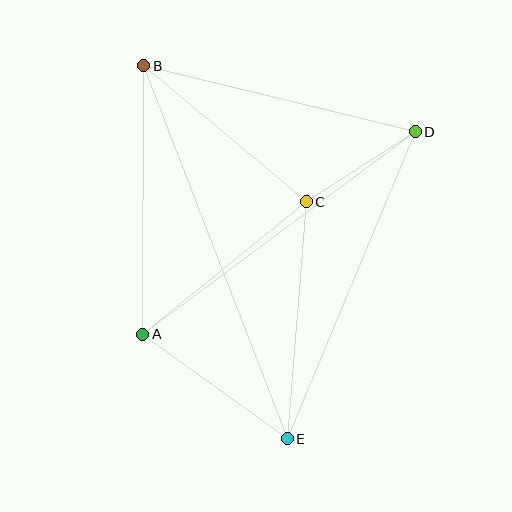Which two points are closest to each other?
Points C and D are closest to each other.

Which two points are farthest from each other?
Points B and E are farthest from each other.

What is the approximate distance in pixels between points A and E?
The distance between A and E is approximately 179 pixels.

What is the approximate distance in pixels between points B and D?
The distance between B and D is approximately 279 pixels.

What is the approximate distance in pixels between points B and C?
The distance between B and C is approximately 212 pixels.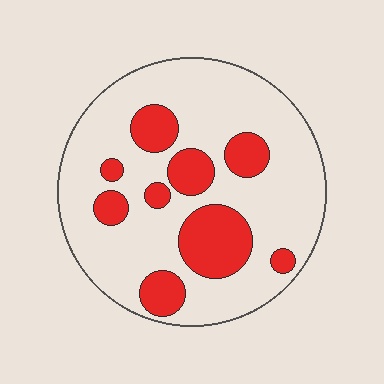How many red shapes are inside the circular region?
9.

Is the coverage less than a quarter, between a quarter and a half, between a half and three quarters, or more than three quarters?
Less than a quarter.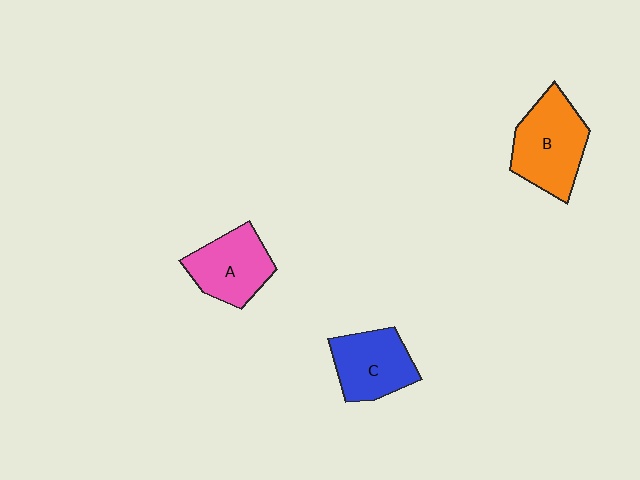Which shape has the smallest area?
Shape C (blue).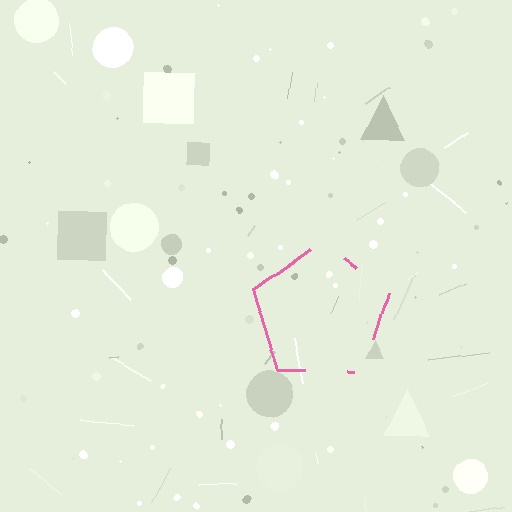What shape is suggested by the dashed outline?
The dashed outline suggests a pentagon.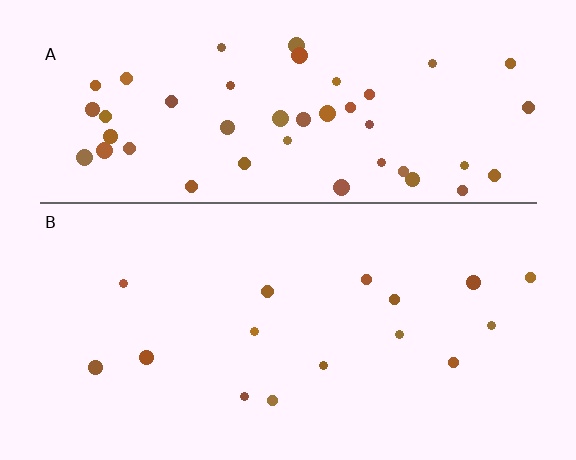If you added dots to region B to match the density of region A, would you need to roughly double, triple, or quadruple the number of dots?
Approximately triple.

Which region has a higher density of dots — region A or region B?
A (the top).